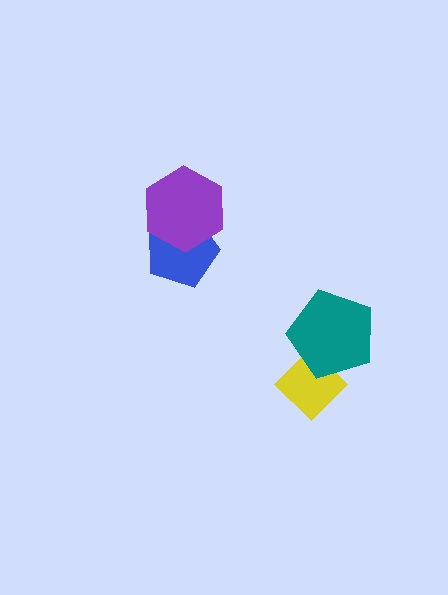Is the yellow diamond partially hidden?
Yes, it is partially covered by another shape.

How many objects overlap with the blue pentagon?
1 object overlaps with the blue pentagon.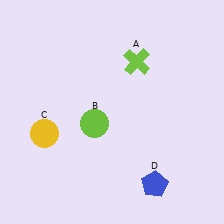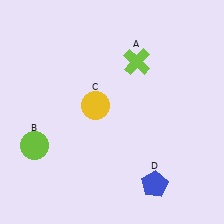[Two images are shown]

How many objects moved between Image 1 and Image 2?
2 objects moved between the two images.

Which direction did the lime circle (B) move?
The lime circle (B) moved left.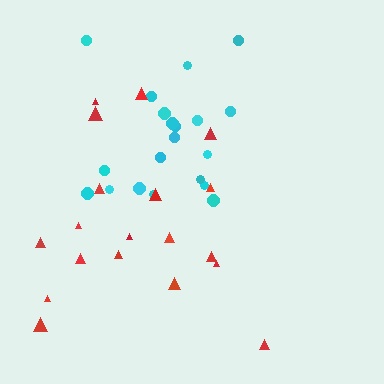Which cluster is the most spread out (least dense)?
Red.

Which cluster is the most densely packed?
Cyan.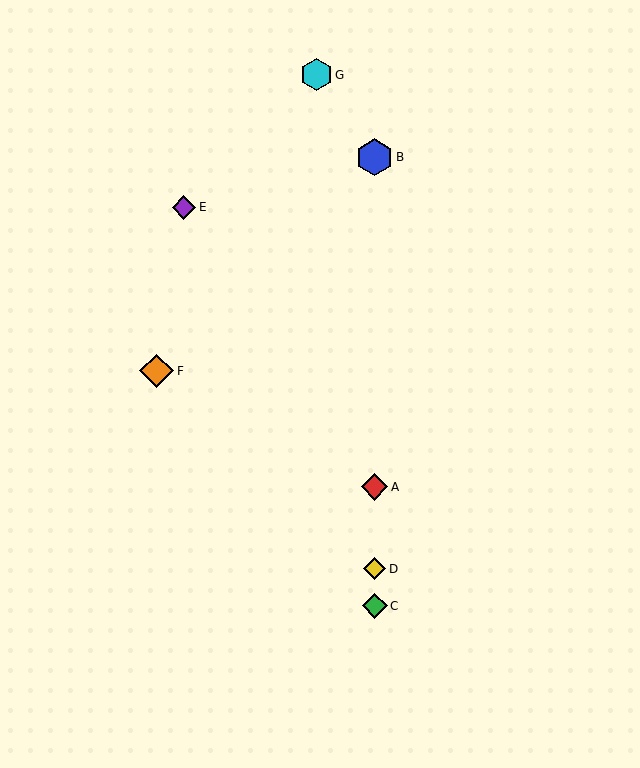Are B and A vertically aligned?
Yes, both are at x≈375.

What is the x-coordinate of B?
Object B is at x≈375.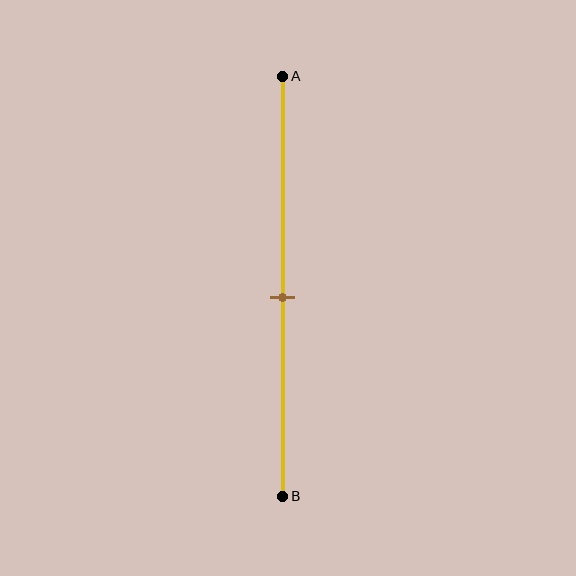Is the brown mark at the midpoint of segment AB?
Yes, the mark is approximately at the midpoint.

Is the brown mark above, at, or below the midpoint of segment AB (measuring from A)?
The brown mark is approximately at the midpoint of segment AB.